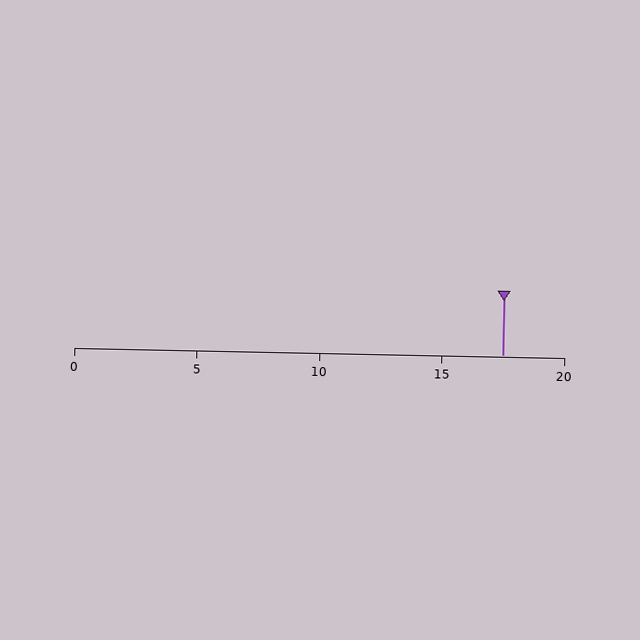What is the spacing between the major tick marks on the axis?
The major ticks are spaced 5 apart.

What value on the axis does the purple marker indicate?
The marker indicates approximately 17.5.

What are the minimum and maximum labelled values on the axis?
The axis runs from 0 to 20.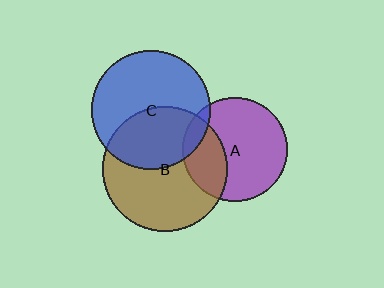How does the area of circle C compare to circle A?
Approximately 1.3 times.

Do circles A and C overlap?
Yes.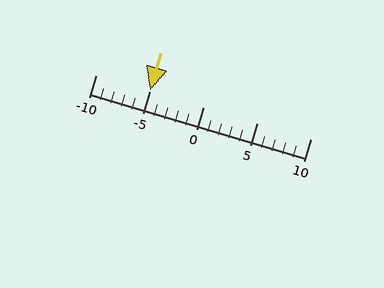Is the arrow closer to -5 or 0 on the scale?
The arrow is closer to -5.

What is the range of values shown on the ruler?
The ruler shows values from -10 to 10.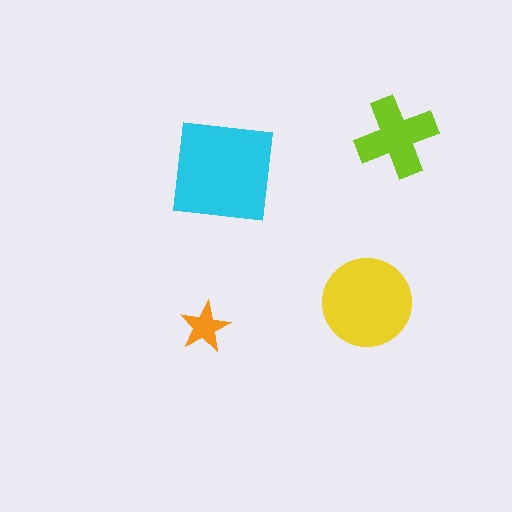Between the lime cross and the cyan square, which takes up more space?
The cyan square.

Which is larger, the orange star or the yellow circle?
The yellow circle.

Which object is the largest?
The cyan square.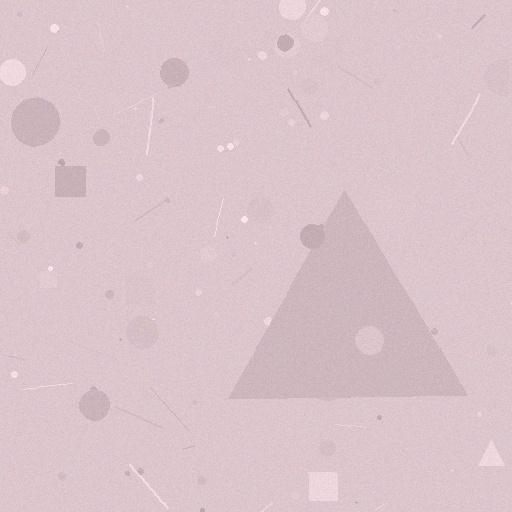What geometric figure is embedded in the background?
A triangle is embedded in the background.